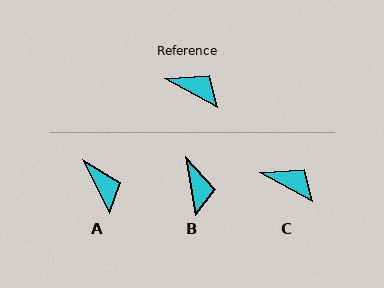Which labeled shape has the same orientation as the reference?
C.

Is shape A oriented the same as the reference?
No, it is off by about 35 degrees.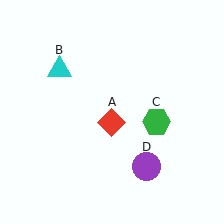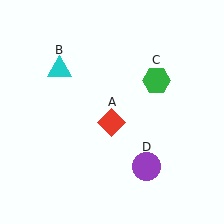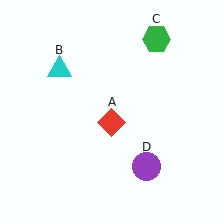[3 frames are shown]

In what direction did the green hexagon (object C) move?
The green hexagon (object C) moved up.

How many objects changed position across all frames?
1 object changed position: green hexagon (object C).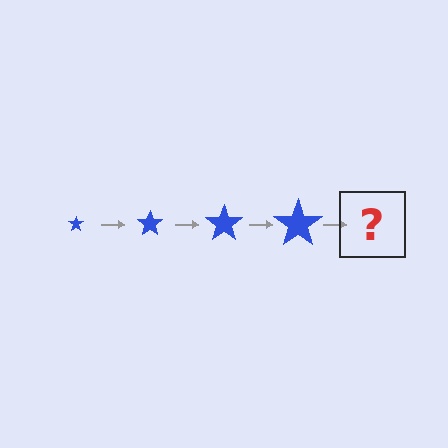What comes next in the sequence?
The next element should be a blue star, larger than the previous one.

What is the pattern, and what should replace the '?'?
The pattern is that the star gets progressively larger each step. The '?' should be a blue star, larger than the previous one.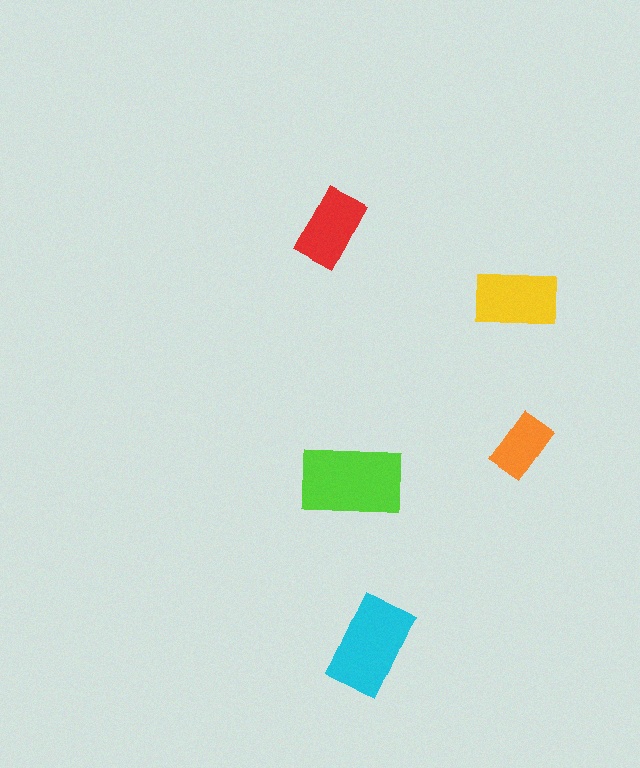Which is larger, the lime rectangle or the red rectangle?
The lime one.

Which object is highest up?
The red rectangle is topmost.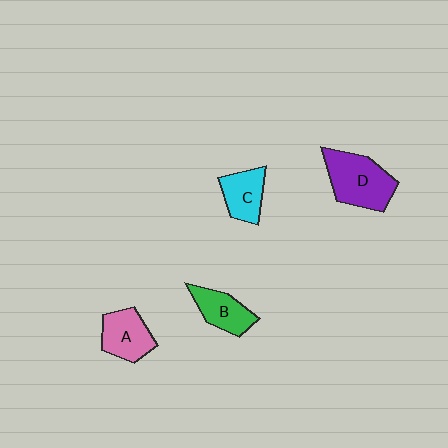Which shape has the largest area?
Shape D (purple).